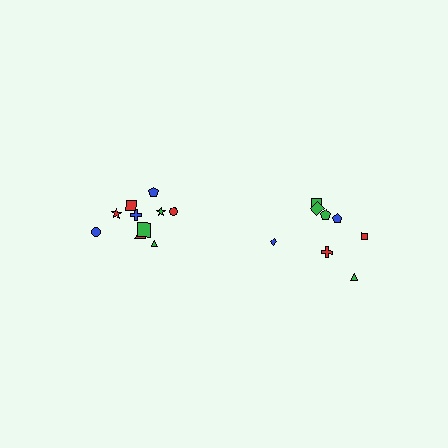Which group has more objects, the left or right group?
The left group.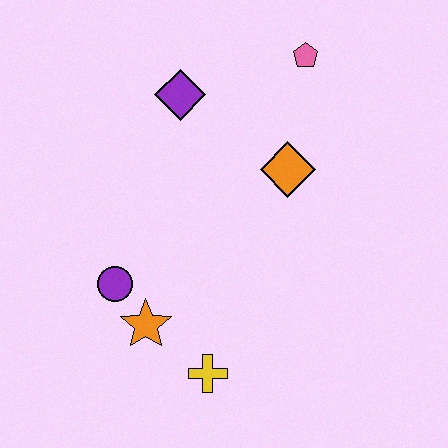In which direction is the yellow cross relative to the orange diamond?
The yellow cross is below the orange diamond.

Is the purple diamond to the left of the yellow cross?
Yes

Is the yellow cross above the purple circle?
No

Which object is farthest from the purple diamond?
The yellow cross is farthest from the purple diamond.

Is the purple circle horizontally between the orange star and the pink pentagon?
No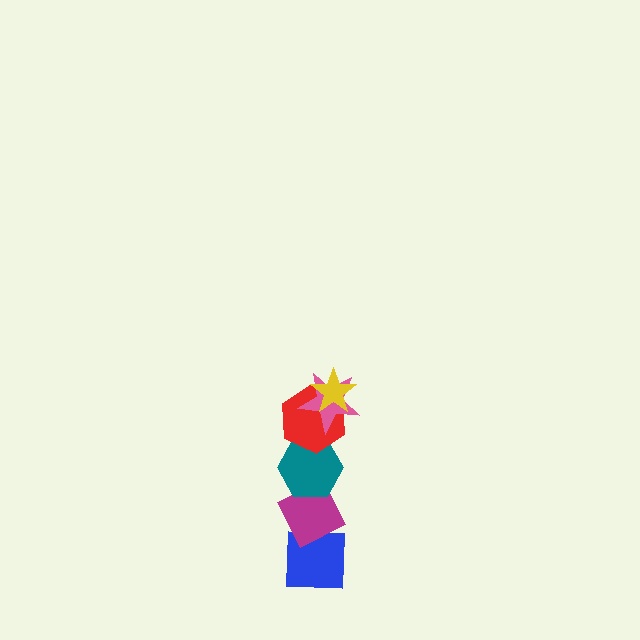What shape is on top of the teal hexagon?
The red hexagon is on top of the teal hexagon.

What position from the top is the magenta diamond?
The magenta diamond is 5th from the top.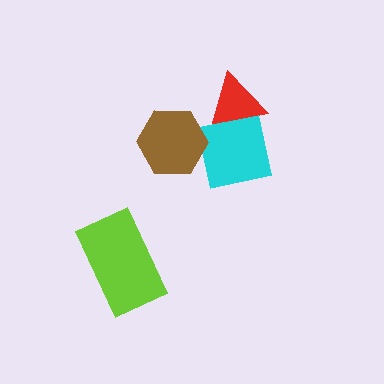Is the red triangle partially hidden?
Yes, it is partially covered by another shape.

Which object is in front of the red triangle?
The cyan square is in front of the red triangle.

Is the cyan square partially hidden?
Yes, it is partially covered by another shape.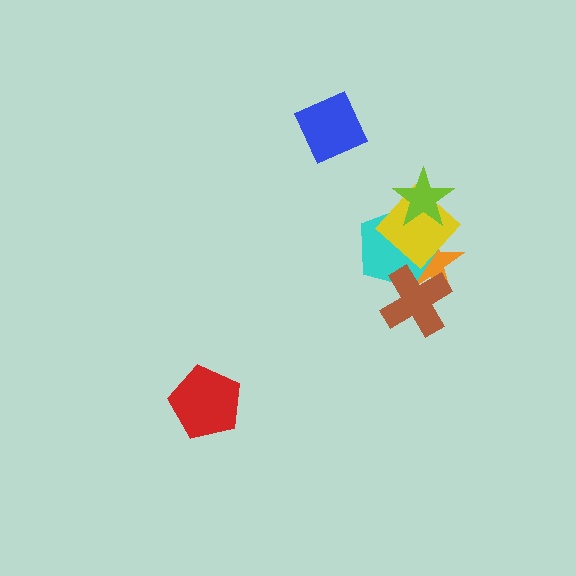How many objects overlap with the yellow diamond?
3 objects overlap with the yellow diamond.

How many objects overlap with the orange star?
3 objects overlap with the orange star.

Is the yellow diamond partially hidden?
Yes, it is partially covered by another shape.